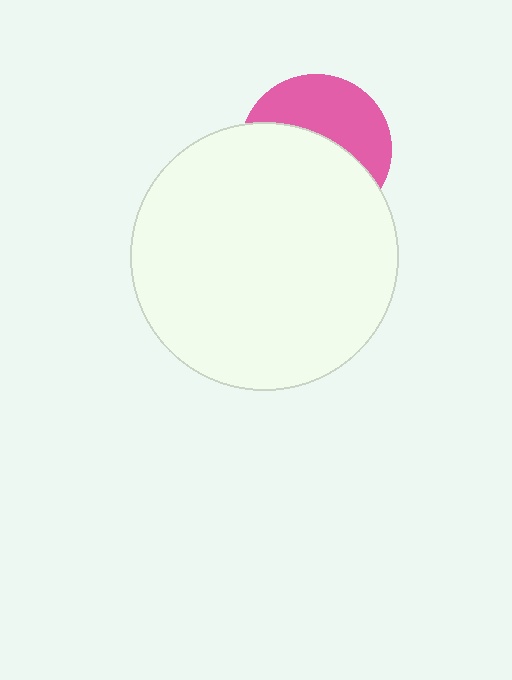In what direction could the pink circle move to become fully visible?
The pink circle could move up. That would shift it out from behind the white circle entirely.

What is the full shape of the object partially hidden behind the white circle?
The partially hidden object is a pink circle.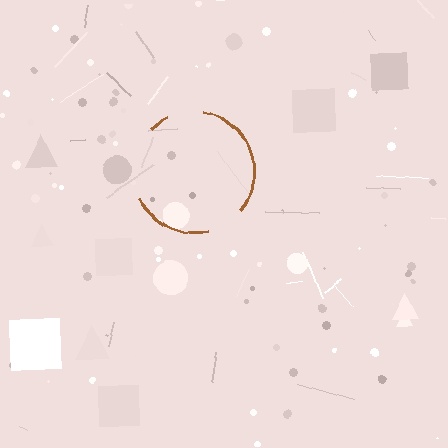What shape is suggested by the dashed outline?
The dashed outline suggests a circle.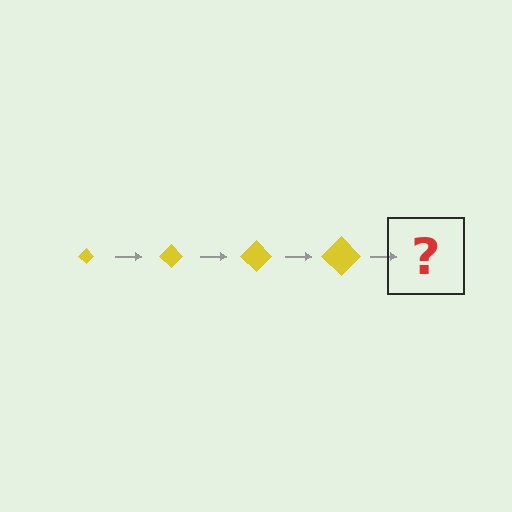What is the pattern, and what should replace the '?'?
The pattern is that the diamond gets progressively larger each step. The '?' should be a yellow diamond, larger than the previous one.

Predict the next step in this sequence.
The next step is a yellow diamond, larger than the previous one.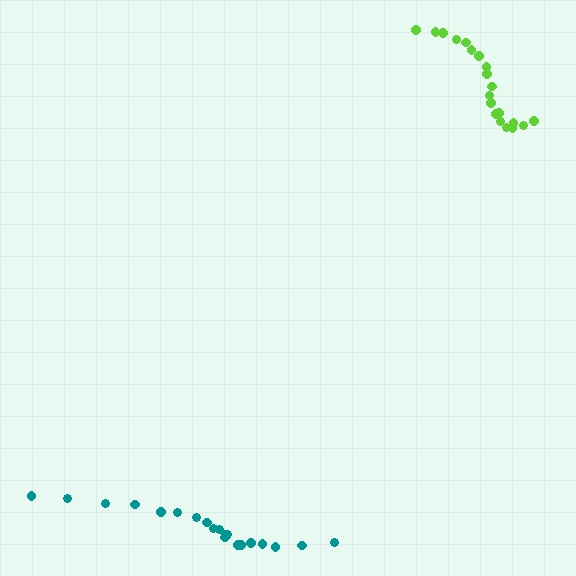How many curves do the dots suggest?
There are 2 distinct paths.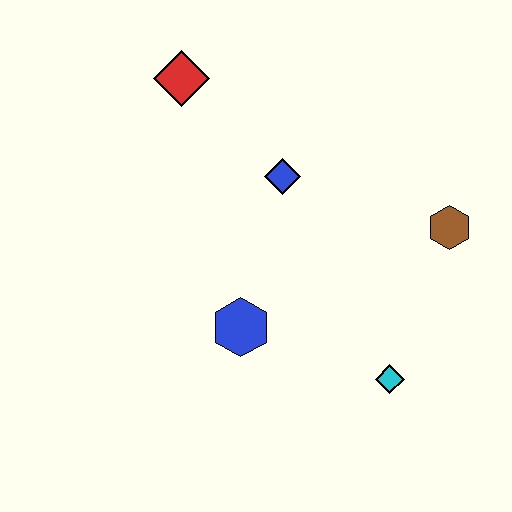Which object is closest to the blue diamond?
The red diamond is closest to the blue diamond.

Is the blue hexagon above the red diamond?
No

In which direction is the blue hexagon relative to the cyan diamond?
The blue hexagon is to the left of the cyan diamond.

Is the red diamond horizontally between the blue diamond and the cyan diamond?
No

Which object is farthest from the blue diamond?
The cyan diamond is farthest from the blue diamond.